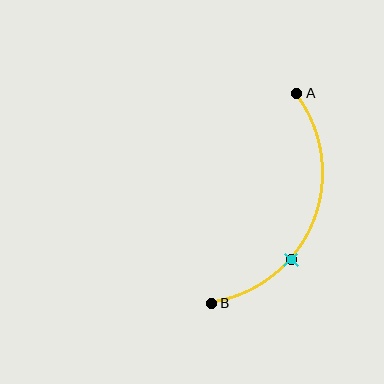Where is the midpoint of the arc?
The arc midpoint is the point on the curve farthest from the straight line joining A and B. It sits to the right of that line.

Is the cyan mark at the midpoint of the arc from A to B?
No. The cyan mark lies on the arc but is closer to endpoint B. The arc midpoint would be at the point on the curve equidistant along the arc from both A and B.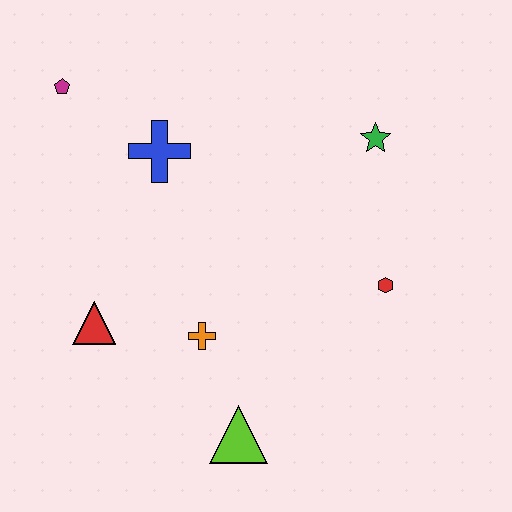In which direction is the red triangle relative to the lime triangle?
The red triangle is to the left of the lime triangle.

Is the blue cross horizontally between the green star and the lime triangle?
No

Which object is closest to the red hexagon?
The green star is closest to the red hexagon.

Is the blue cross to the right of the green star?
No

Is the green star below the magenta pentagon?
Yes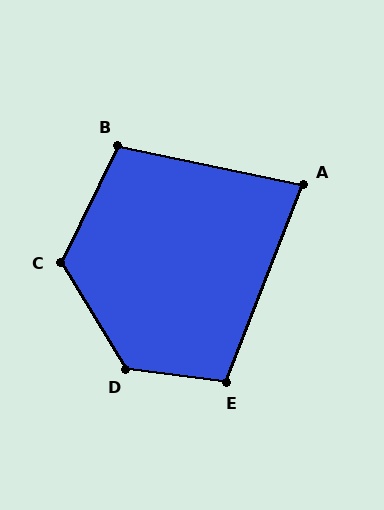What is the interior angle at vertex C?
Approximately 122 degrees (obtuse).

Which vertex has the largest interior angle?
D, at approximately 129 degrees.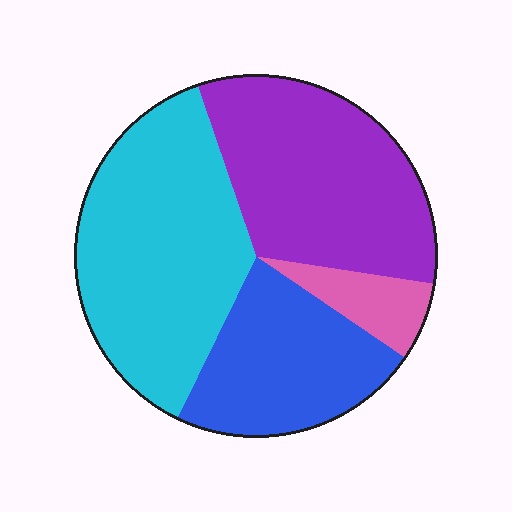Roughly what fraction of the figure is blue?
Blue covers around 25% of the figure.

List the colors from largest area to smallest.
From largest to smallest: cyan, purple, blue, pink.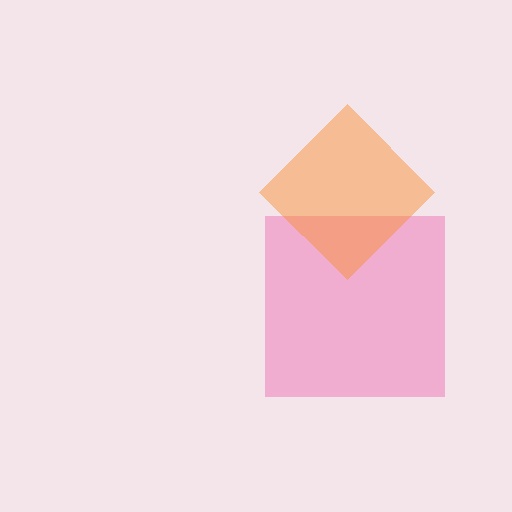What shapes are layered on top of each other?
The layered shapes are: a pink square, an orange diamond.